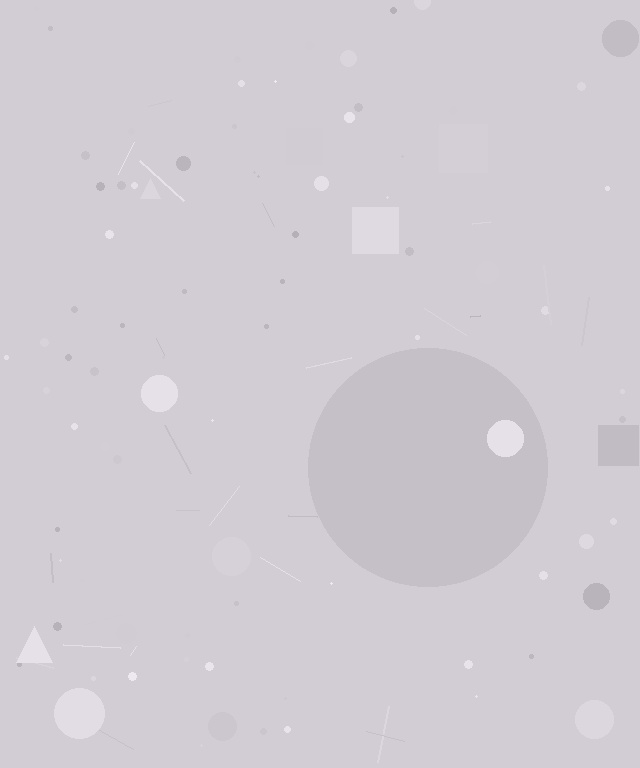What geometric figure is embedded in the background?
A circle is embedded in the background.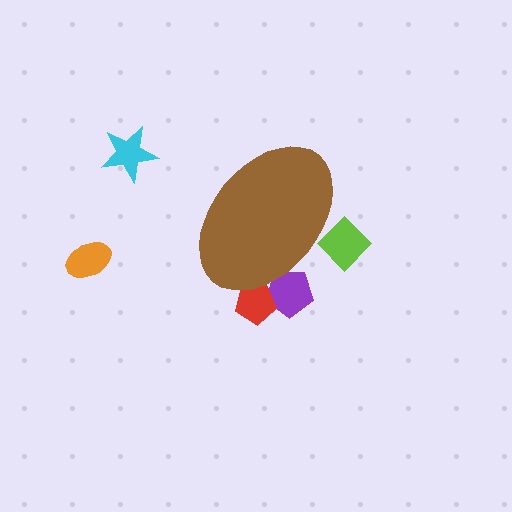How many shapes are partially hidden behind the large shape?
3 shapes are partially hidden.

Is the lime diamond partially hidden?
Yes, the lime diamond is partially hidden behind the brown ellipse.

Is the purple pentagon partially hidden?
Yes, the purple pentagon is partially hidden behind the brown ellipse.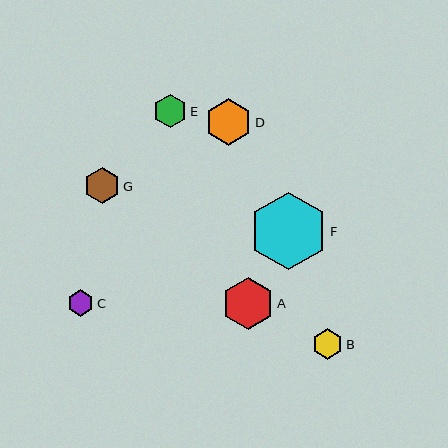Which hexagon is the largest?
Hexagon F is the largest with a size of approximately 78 pixels.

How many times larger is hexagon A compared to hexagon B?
Hexagon A is approximately 1.7 times the size of hexagon B.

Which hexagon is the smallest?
Hexagon C is the smallest with a size of approximately 26 pixels.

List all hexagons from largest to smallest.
From largest to smallest: F, A, D, G, E, B, C.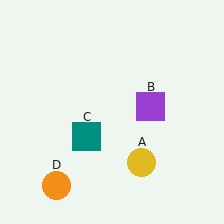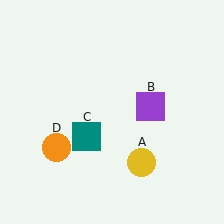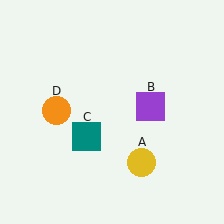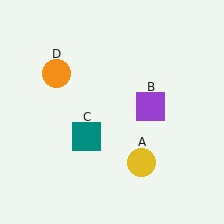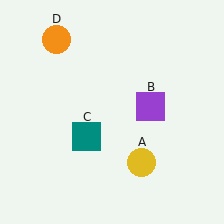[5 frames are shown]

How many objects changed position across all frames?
1 object changed position: orange circle (object D).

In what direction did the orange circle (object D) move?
The orange circle (object D) moved up.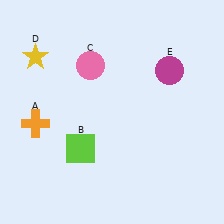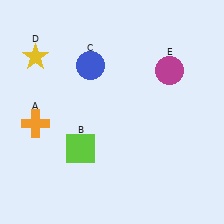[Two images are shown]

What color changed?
The circle (C) changed from pink in Image 1 to blue in Image 2.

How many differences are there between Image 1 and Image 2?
There is 1 difference between the two images.